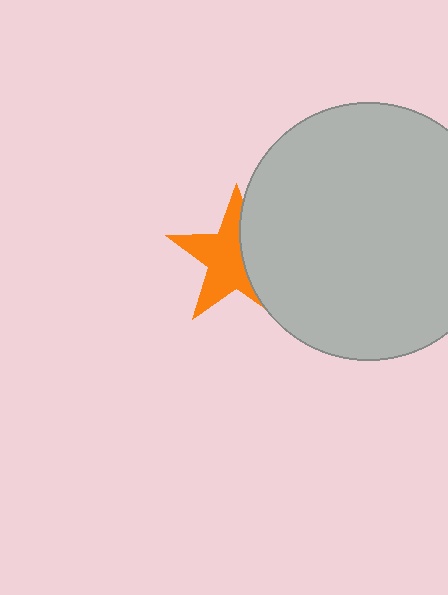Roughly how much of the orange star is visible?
About half of it is visible (roughly 60%).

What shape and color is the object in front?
The object in front is a light gray circle.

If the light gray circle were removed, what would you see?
You would see the complete orange star.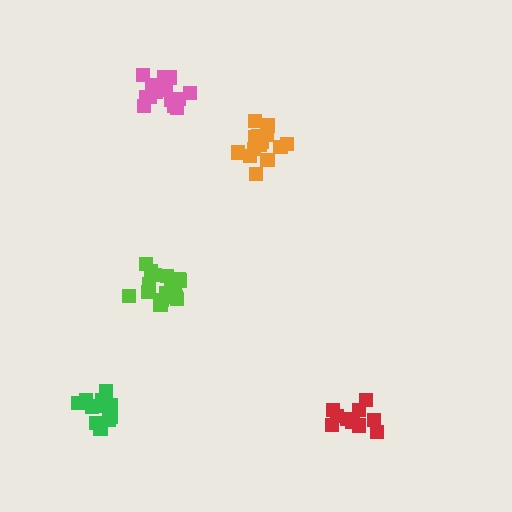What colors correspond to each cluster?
The clusters are colored: pink, orange, red, green, lime.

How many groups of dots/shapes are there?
There are 5 groups.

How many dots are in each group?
Group 1: 15 dots, Group 2: 14 dots, Group 3: 11 dots, Group 4: 13 dots, Group 5: 16 dots (69 total).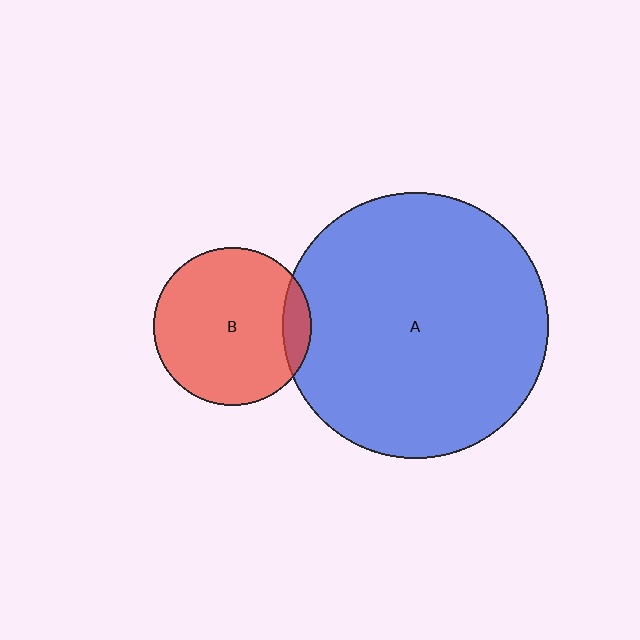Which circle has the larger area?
Circle A (blue).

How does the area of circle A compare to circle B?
Approximately 2.9 times.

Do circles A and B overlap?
Yes.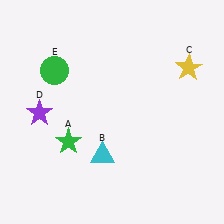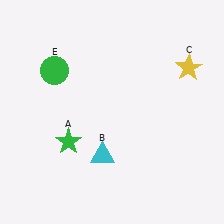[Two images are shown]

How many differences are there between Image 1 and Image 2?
There is 1 difference between the two images.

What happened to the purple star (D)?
The purple star (D) was removed in Image 2. It was in the bottom-left area of Image 1.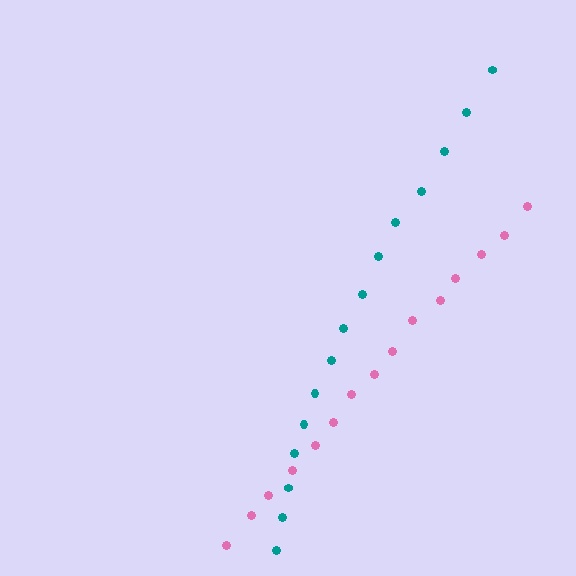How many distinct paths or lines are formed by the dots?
There are 2 distinct paths.